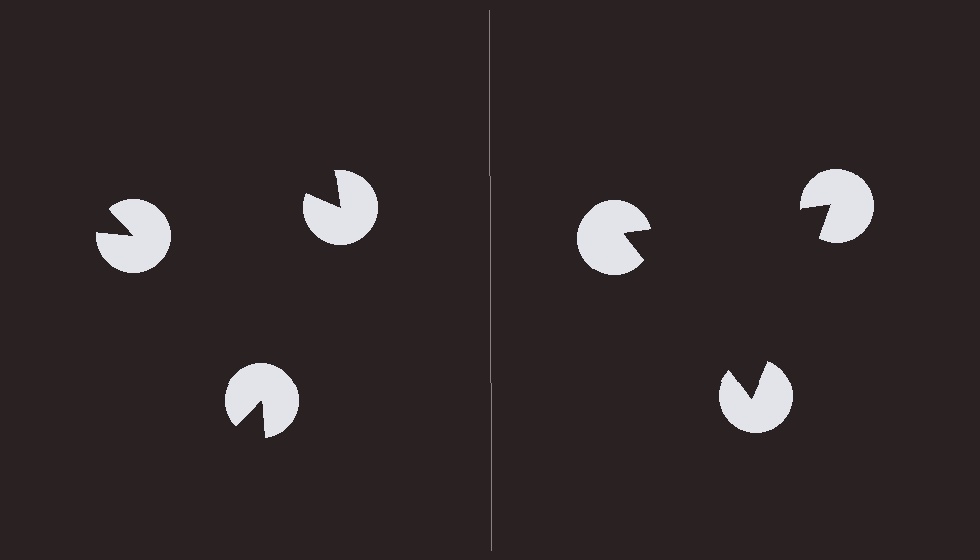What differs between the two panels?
The pac-man discs are positioned identically on both sides; only the wedge orientations differ. On the right they align to a triangle; on the left they are misaligned.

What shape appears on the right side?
An illusory triangle.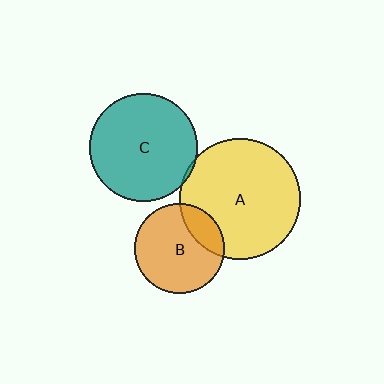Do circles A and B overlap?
Yes.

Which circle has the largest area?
Circle A (yellow).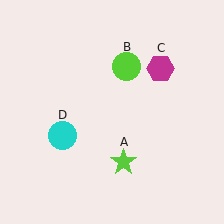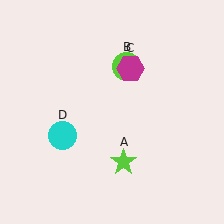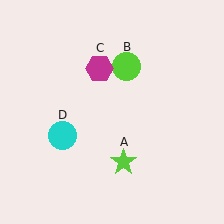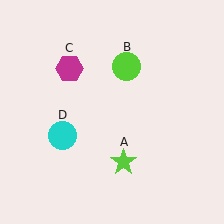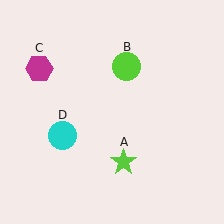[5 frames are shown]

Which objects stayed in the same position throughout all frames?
Lime star (object A) and lime circle (object B) and cyan circle (object D) remained stationary.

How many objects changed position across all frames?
1 object changed position: magenta hexagon (object C).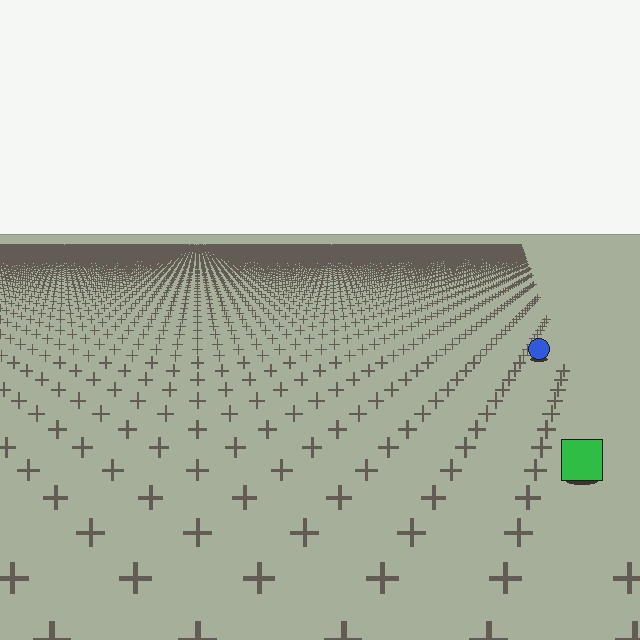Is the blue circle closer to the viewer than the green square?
No. The green square is closer — you can tell from the texture gradient: the ground texture is coarser near it.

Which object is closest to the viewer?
The green square is closest. The texture marks near it are larger and more spread out.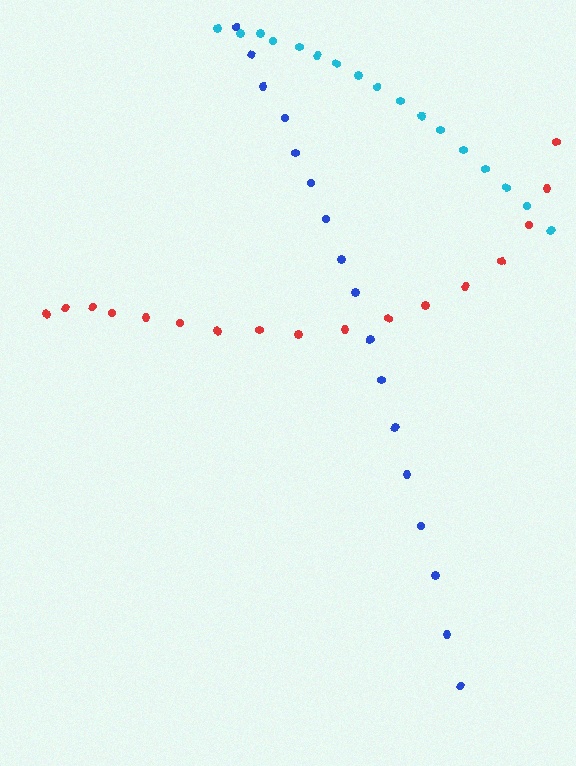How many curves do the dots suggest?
There are 3 distinct paths.